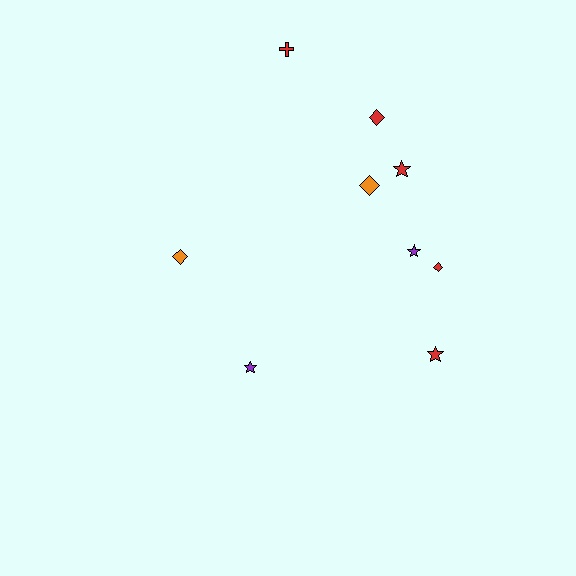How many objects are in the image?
There are 9 objects.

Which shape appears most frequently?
Diamond, with 4 objects.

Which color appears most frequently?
Red, with 5 objects.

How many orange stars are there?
There are no orange stars.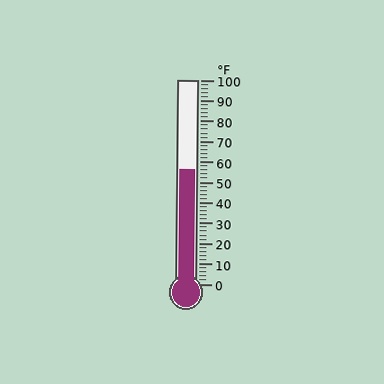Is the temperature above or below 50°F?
The temperature is above 50°F.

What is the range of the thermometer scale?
The thermometer scale ranges from 0°F to 100°F.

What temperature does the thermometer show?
The thermometer shows approximately 56°F.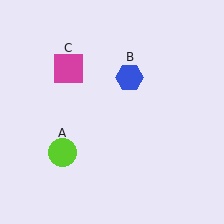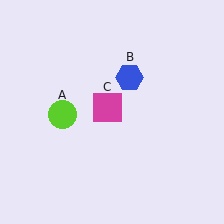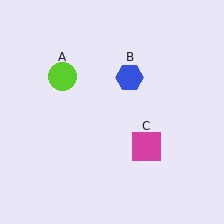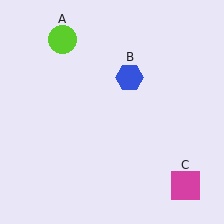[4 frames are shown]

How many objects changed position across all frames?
2 objects changed position: lime circle (object A), magenta square (object C).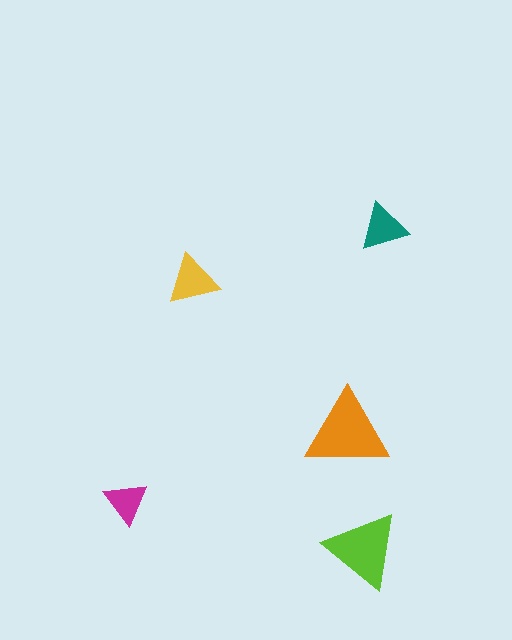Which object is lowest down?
The lime triangle is bottommost.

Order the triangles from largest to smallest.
the orange one, the lime one, the yellow one, the teal one, the magenta one.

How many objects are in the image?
There are 5 objects in the image.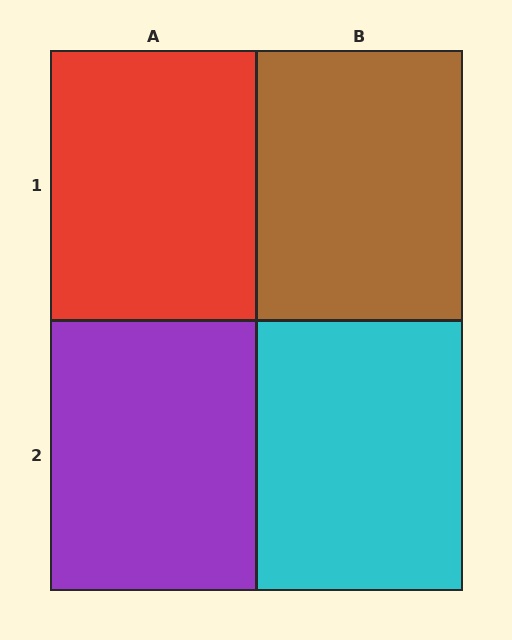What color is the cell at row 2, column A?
Purple.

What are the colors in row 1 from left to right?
Red, brown.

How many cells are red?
1 cell is red.